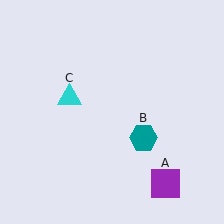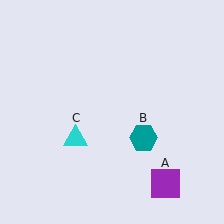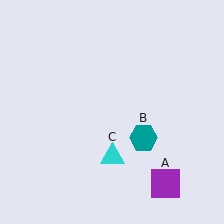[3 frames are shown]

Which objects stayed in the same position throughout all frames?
Purple square (object A) and teal hexagon (object B) remained stationary.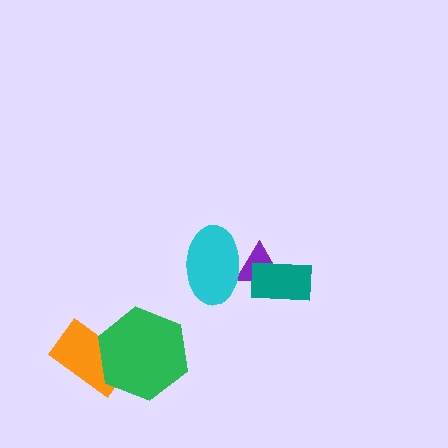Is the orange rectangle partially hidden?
Yes, it is partially covered by another shape.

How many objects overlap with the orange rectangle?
1 object overlaps with the orange rectangle.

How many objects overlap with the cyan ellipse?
1 object overlaps with the cyan ellipse.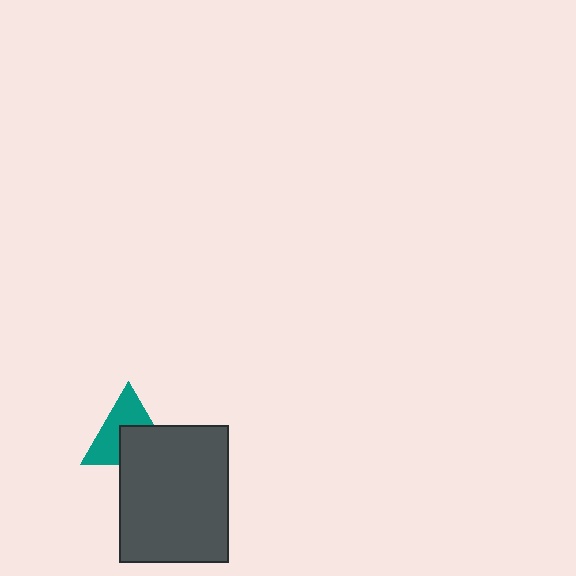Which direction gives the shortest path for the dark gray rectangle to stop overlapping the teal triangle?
Moving down gives the shortest separation.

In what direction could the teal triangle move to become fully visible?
The teal triangle could move up. That would shift it out from behind the dark gray rectangle entirely.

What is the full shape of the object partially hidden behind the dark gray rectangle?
The partially hidden object is a teal triangle.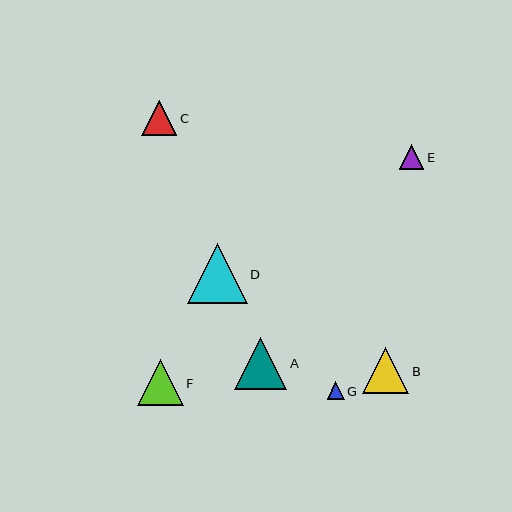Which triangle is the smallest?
Triangle G is the smallest with a size of approximately 17 pixels.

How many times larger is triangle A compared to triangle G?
Triangle A is approximately 3.0 times the size of triangle G.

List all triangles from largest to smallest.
From largest to smallest: D, A, B, F, C, E, G.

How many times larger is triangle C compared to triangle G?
Triangle C is approximately 2.0 times the size of triangle G.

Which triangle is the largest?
Triangle D is the largest with a size of approximately 60 pixels.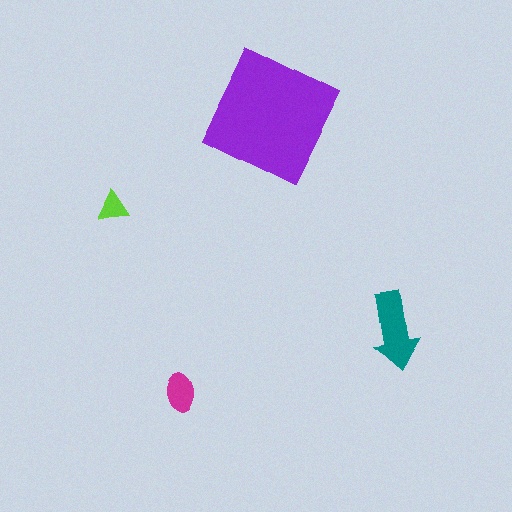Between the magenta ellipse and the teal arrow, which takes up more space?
The teal arrow.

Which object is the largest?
The purple square.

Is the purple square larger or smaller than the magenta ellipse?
Larger.